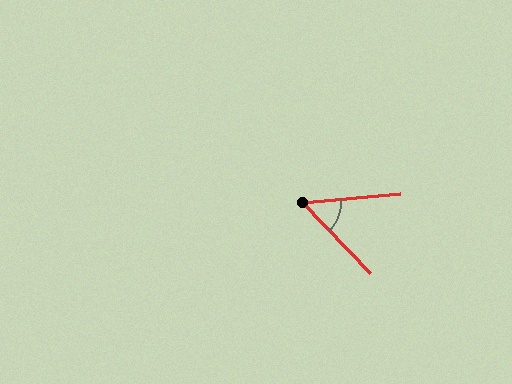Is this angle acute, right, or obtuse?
It is acute.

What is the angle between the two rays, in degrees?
Approximately 52 degrees.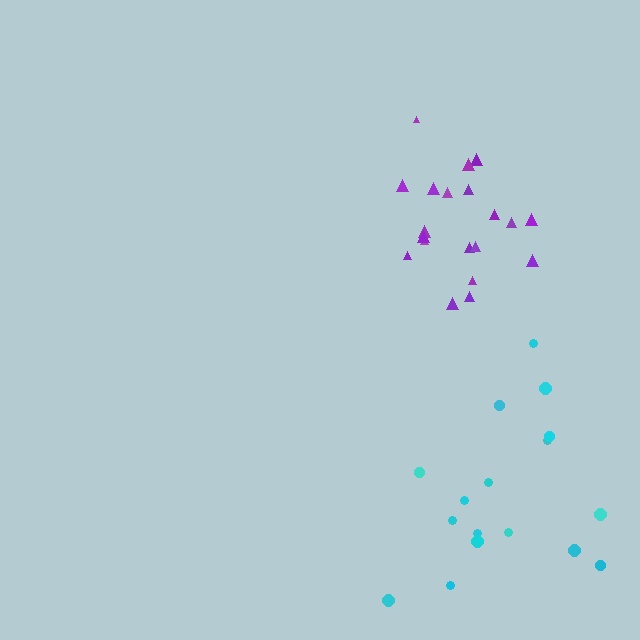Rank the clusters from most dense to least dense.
purple, cyan.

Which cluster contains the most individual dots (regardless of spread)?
Purple (20).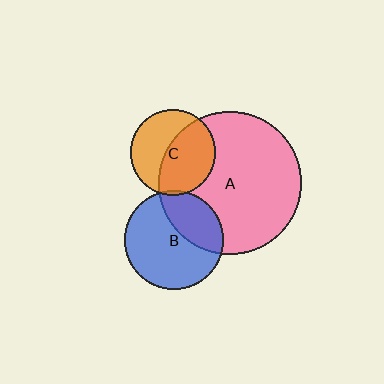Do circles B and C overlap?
Yes.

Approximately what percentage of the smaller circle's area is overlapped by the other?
Approximately 5%.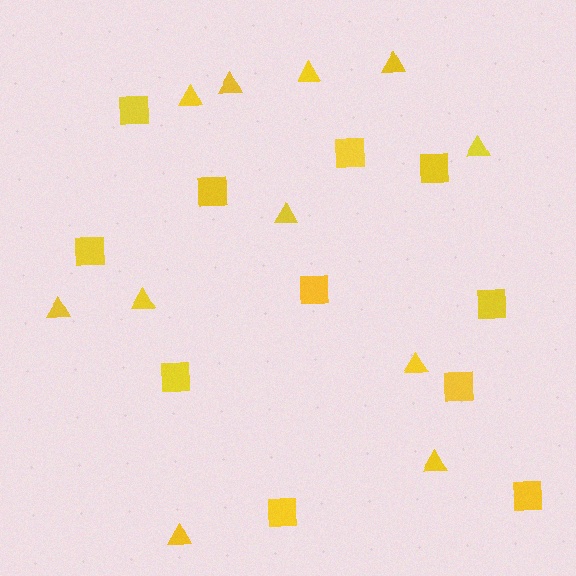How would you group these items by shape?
There are 2 groups: one group of squares (11) and one group of triangles (11).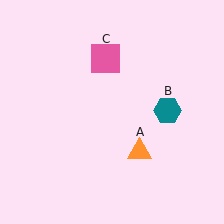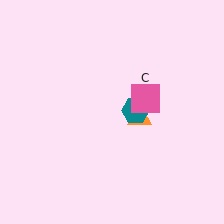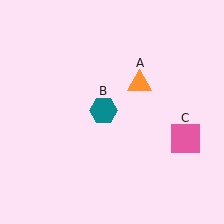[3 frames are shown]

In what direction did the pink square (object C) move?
The pink square (object C) moved down and to the right.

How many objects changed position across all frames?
3 objects changed position: orange triangle (object A), teal hexagon (object B), pink square (object C).